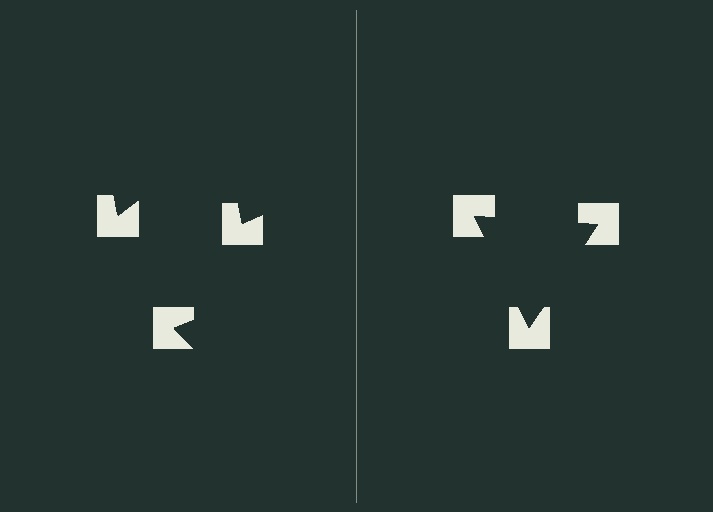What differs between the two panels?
The notched squares are positioned identically on both sides; only the wedge orientations differ. On the right they align to a triangle; on the left they are misaligned.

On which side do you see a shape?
An illusory triangle appears on the right side. On the left side the wedge cuts are rotated, so no coherent shape forms.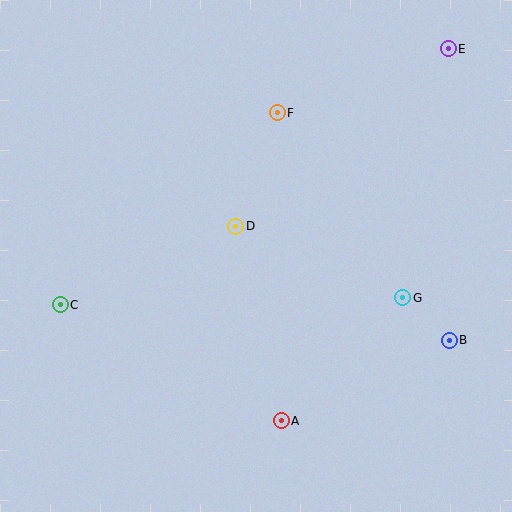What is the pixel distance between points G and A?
The distance between G and A is 173 pixels.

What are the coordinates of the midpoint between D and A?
The midpoint between D and A is at (258, 323).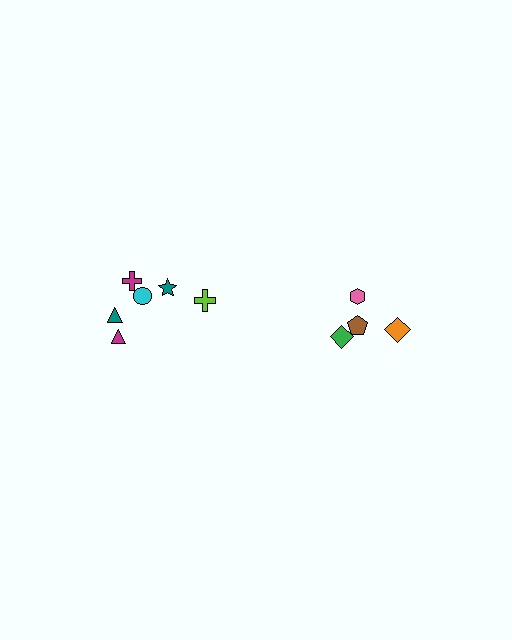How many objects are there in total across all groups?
There are 10 objects.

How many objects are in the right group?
There are 4 objects.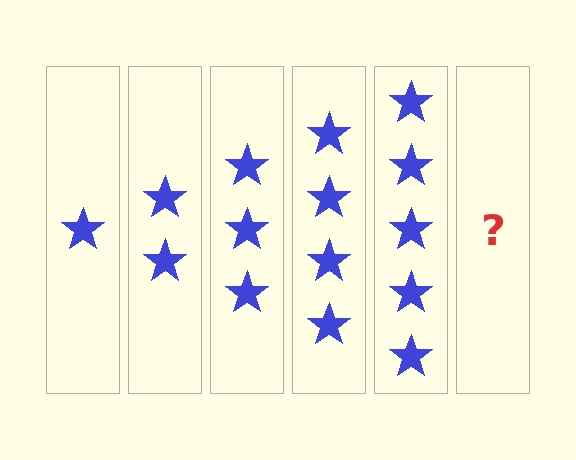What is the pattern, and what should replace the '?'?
The pattern is that each step adds one more star. The '?' should be 6 stars.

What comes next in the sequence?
The next element should be 6 stars.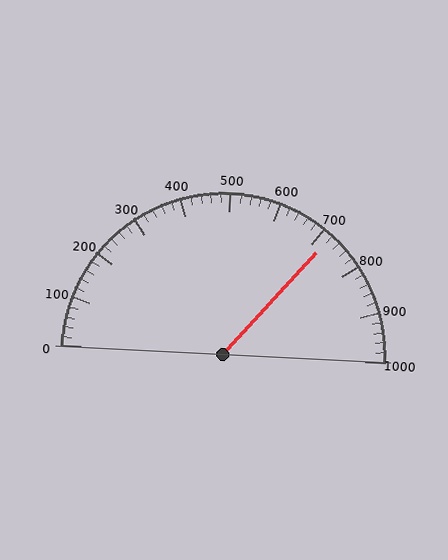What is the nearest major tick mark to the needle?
The nearest major tick mark is 700.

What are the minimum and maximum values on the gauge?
The gauge ranges from 0 to 1000.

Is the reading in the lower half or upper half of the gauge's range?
The reading is in the upper half of the range (0 to 1000).